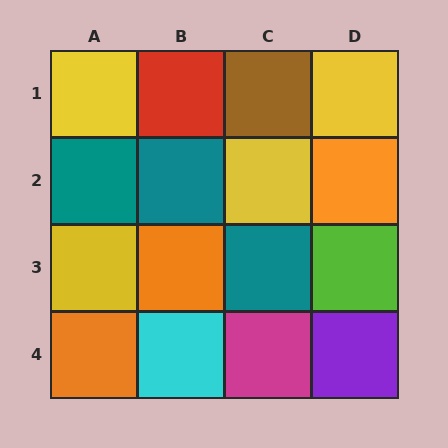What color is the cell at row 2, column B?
Teal.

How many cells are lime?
1 cell is lime.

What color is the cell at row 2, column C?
Yellow.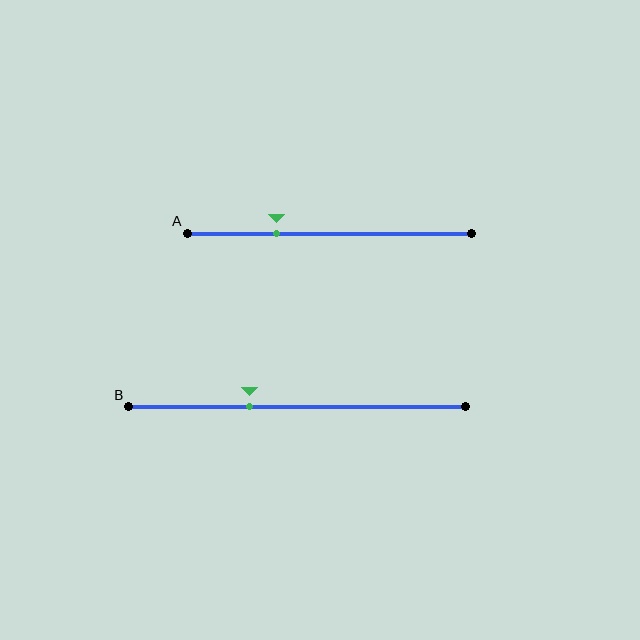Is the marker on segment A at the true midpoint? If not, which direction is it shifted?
No, the marker on segment A is shifted to the left by about 19% of the segment length.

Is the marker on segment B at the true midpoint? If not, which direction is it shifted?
No, the marker on segment B is shifted to the left by about 14% of the segment length.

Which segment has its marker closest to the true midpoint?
Segment B has its marker closest to the true midpoint.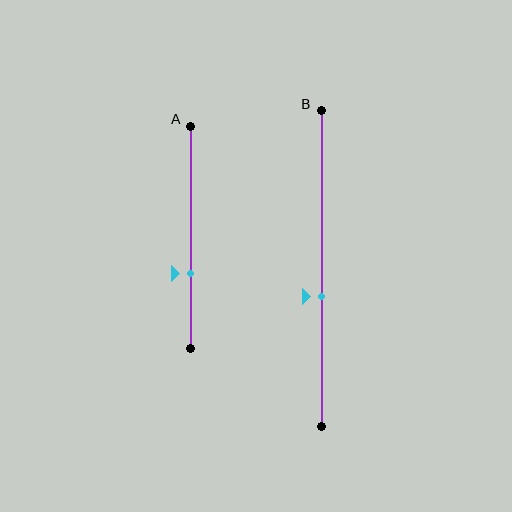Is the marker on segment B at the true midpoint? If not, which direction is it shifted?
No, the marker on segment B is shifted downward by about 9% of the segment length.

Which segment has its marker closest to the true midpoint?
Segment B has its marker closest to the true midpoint.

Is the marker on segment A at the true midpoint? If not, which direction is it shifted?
No, the marker on segment A is shifted downward by about 16% of the segment length.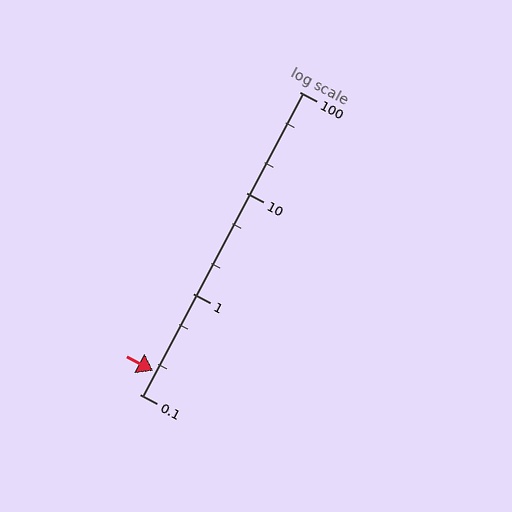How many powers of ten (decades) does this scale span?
The scale spans 3 decades, from 0.1 to 100.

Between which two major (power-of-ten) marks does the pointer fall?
The pointer is between 0.1 and 1.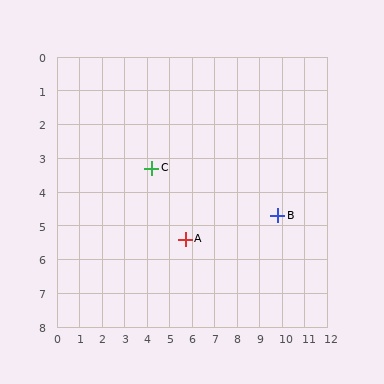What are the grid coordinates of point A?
Point A is at approximately (5.7, 5.4).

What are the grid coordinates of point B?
Point B is at approximately (9.8, 4.7).